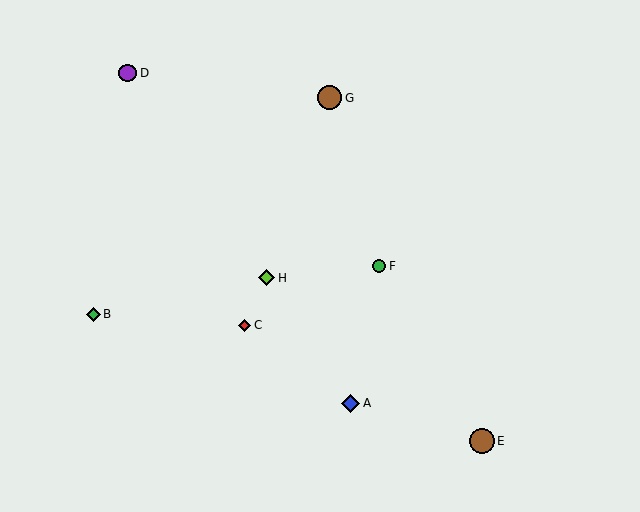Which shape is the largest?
The brown circle (labeled E) is the largest.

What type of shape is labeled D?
Shape D is a purple circle.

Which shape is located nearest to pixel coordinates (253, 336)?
The red diamond (labeled C) at (244, 325) is nearest to that location.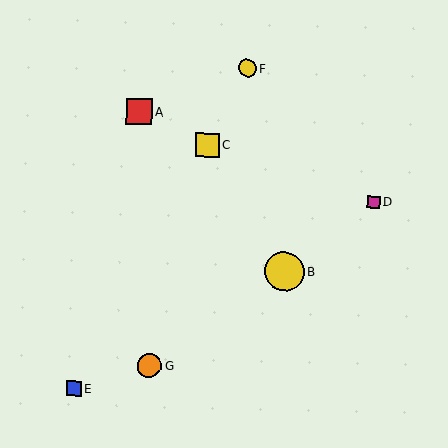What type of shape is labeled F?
Shape F is a yellow circle.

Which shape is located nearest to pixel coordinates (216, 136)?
The yellow square (labeled C) at (207, 145) is nearest to that location.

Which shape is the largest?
The yellow circle (labeled B) is the largest.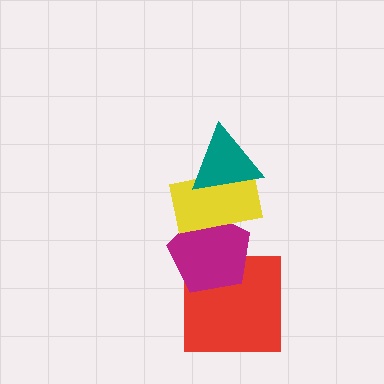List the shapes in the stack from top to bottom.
From top to bottom: the teal triangle, the yellow rectangle, the magenta pentagon, the red square.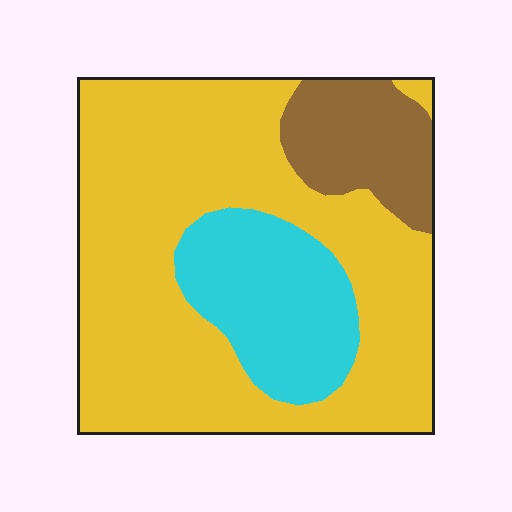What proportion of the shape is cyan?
Cyan covers 20% of the shape.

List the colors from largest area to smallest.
From largest to smallest: yellow, cyan, brown.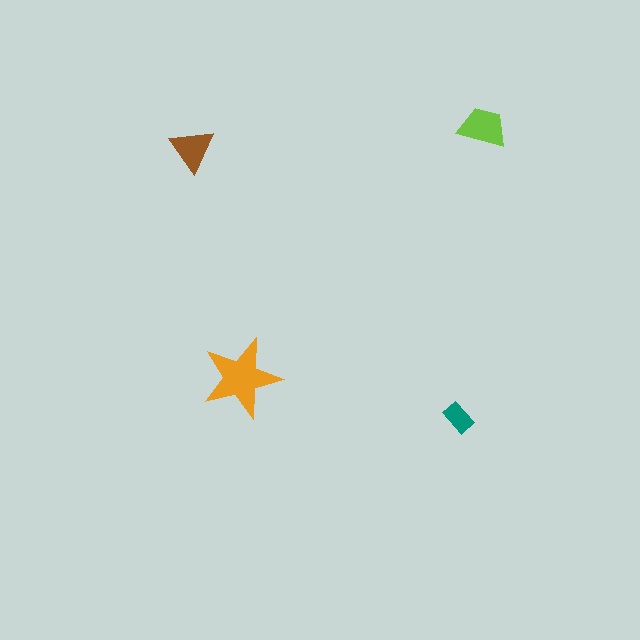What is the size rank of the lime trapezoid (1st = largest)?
2nd.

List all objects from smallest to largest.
The teal rectangle, the brown triangle, the lime trapezoid, the orange star.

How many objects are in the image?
There are 4 objects in the image.